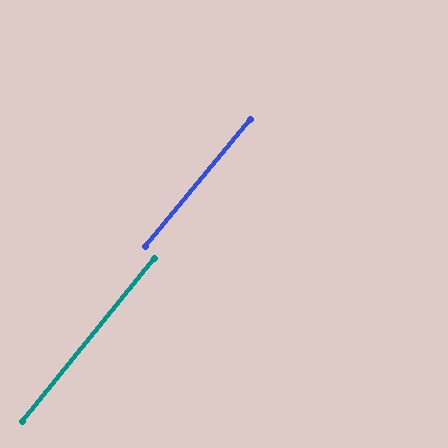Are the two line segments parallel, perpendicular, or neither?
Parallel — their directions differ by only 0.6°.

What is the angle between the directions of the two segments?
Approximately 1 degree.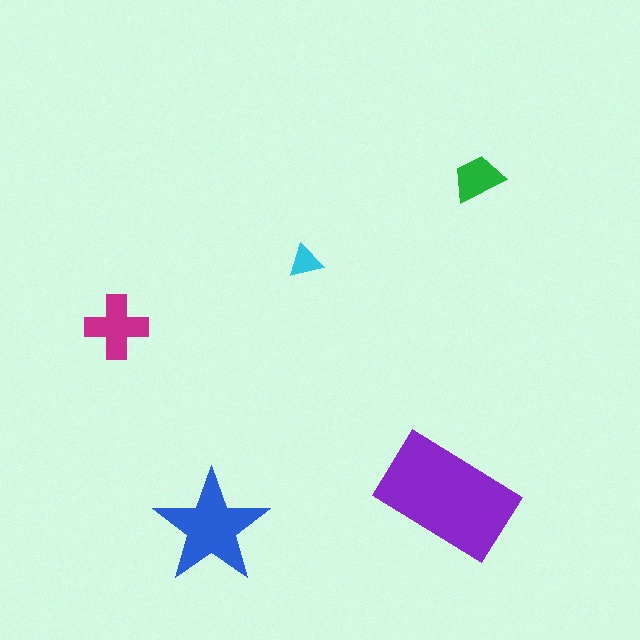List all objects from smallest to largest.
The cyan triangle, the green trapezoid, the magenta cross, the blue star, the purple rectangle.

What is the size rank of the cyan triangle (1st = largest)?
5th.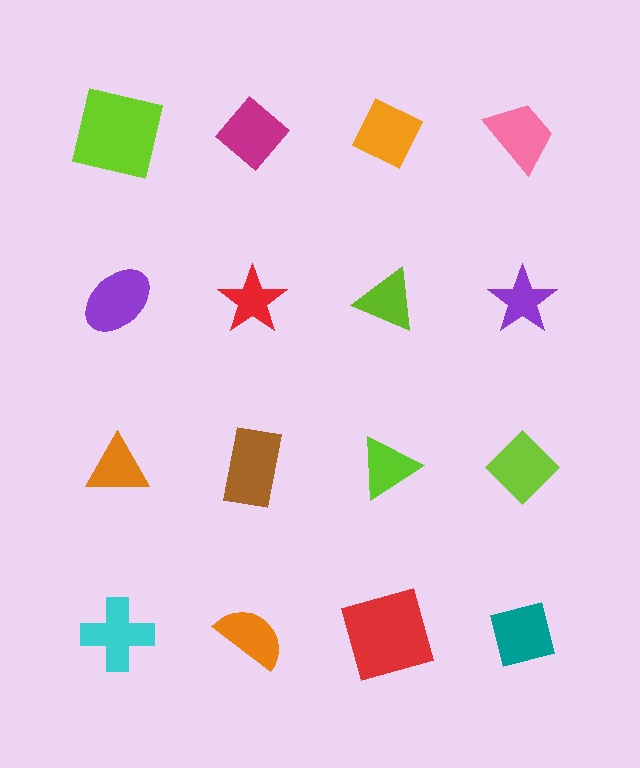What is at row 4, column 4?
A teal square.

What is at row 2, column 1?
A purple ellipse.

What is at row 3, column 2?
A brown rectangle.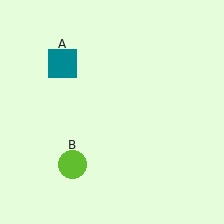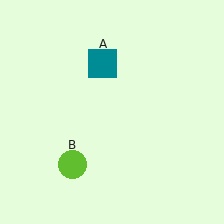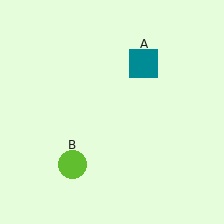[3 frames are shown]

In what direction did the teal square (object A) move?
The teal square (object A) moved right.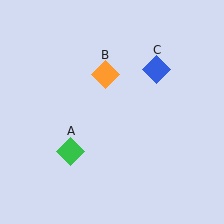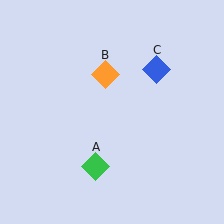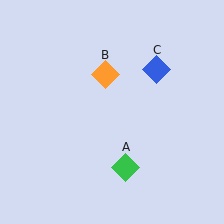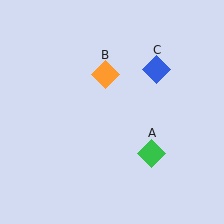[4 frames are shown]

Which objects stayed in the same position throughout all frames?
Orange diamond (object B) and blue diamond (object C) remained stationary.